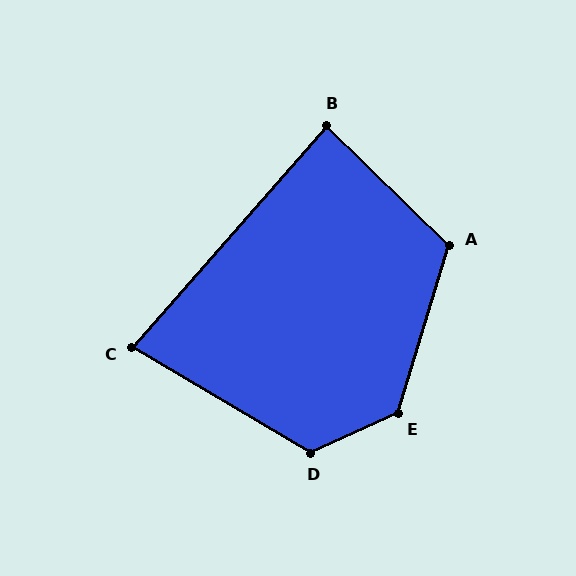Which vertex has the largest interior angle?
E, at approximately 131 degrees.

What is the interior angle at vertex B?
Approximately 87 degrees (approximately right).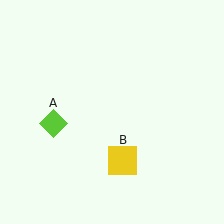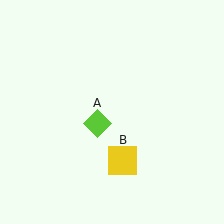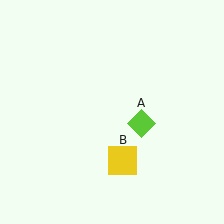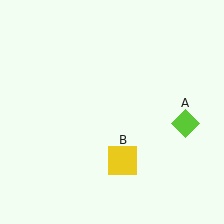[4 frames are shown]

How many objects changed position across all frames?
1 object changed position: lime diamond (object A).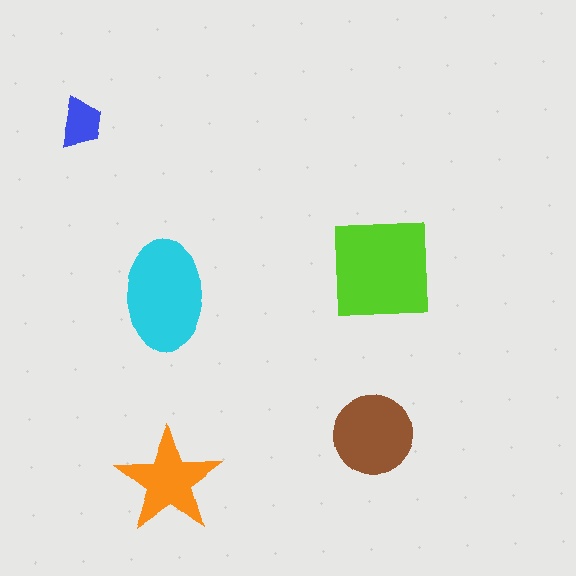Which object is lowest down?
The orange star is bottommost.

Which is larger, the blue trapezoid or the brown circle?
The brown circle.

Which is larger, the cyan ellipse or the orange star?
The cyan ellipse.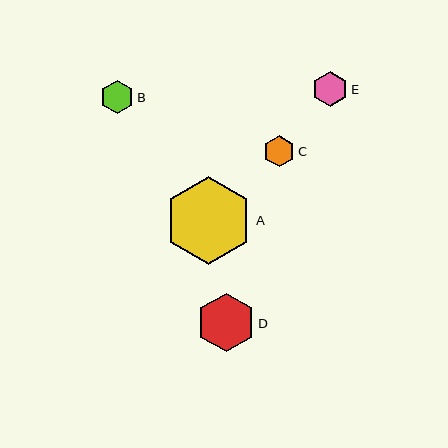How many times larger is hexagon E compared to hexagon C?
Hexagon E is approximately 1.1 times the size of hexagon C.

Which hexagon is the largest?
Hexagon A is the largest with a size of approximately 89 pixels.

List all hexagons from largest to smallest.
From largest to smallest: A, D, E, B, C.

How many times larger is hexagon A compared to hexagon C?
Hexagon A is approximately 2.8 times the size of hexagon C.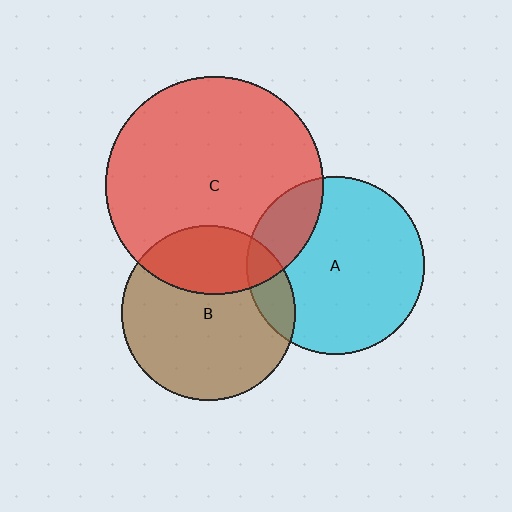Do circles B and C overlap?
Yes.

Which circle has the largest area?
Circle C (red).